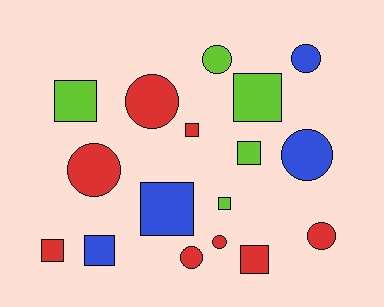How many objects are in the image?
There are 17 objects.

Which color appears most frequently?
Red, with 8 objects.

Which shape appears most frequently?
Square, with 9 objects.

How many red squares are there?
There are 3 red squares.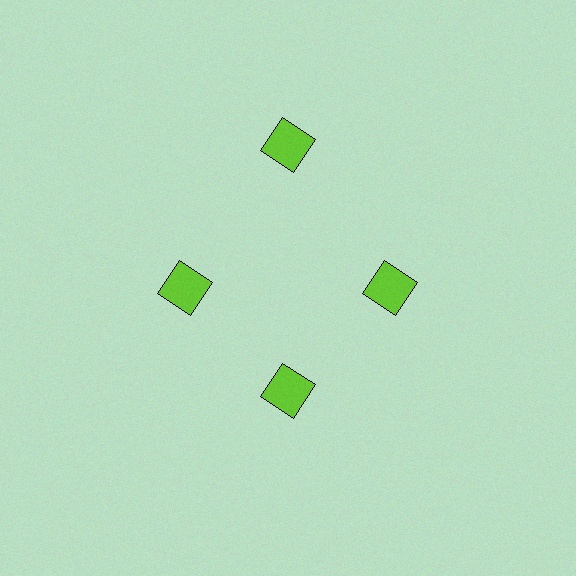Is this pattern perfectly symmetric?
No. The 4 lime squares are arranged in a ring, but one element near the 12 o'clock position is pushed outward from the center, breaking the 4-fold rotational symmetry.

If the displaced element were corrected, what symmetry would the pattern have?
It would have 4-fold rotational symmetry — the pattern would map onto itself every 90 degrees.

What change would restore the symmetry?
The symmetry would be restored by moving it inward, back onto the ring so that all 4 squares sit at equal angles and equal distance from the center.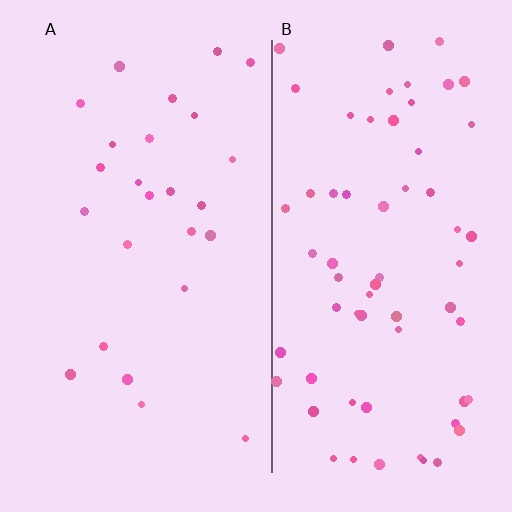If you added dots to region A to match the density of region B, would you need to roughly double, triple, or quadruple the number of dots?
Approximately triple.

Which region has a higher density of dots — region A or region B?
B (the right).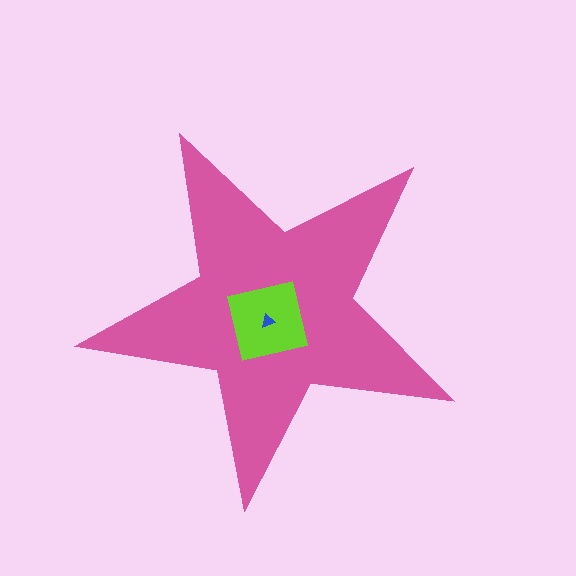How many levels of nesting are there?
3.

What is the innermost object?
The blue triangle.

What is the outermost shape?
The pink star.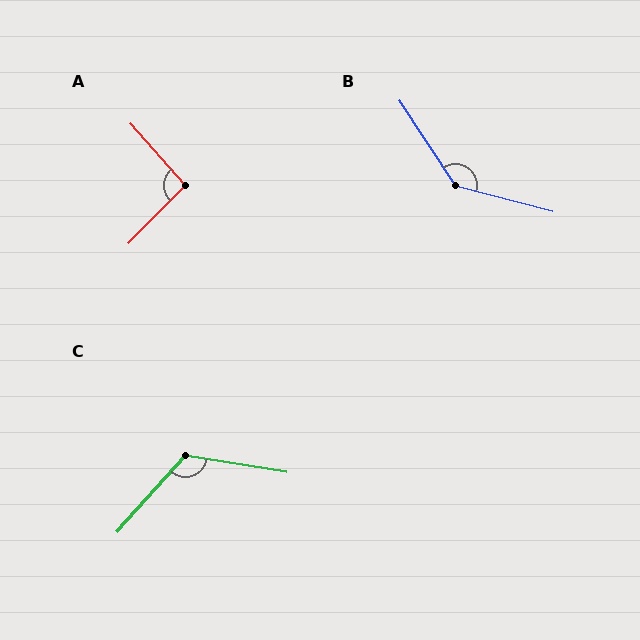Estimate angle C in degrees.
Approximately 123 degrees.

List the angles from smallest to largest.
A (94°), C (123°), B (138°).